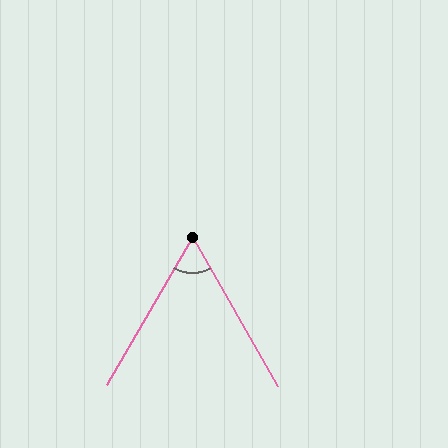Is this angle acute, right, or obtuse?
It is acute.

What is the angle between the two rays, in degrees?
Approximately 60 degrees.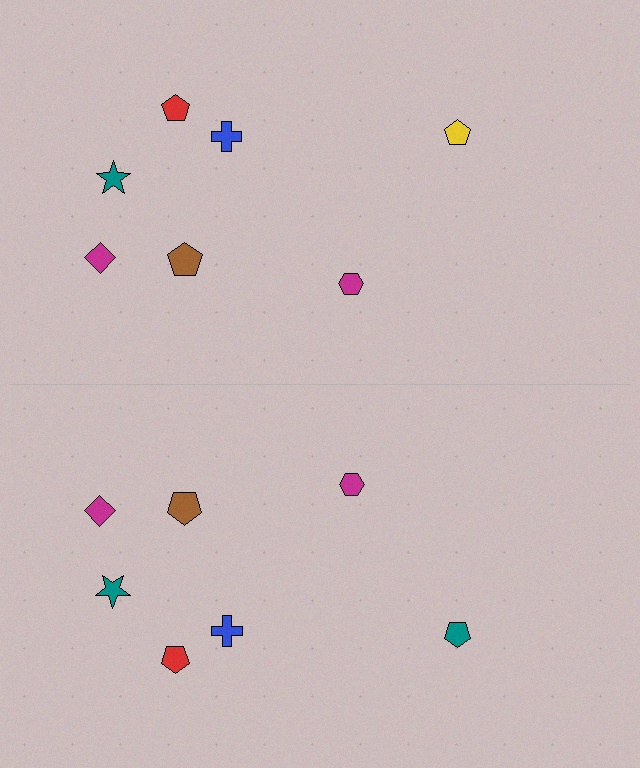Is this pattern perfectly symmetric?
No, the pattern is not perfectly symmetric. The teal pentagon on the bottom side breaks the symmetry — its mirror counterpart is yellow.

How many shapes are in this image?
There are 14 shapes in this image.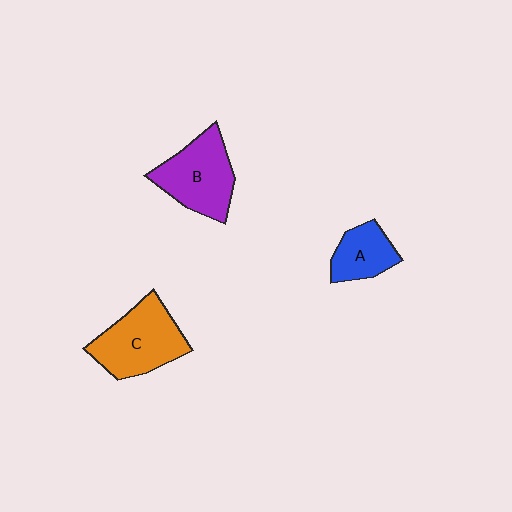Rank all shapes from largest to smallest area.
From largest to smallest: C (orange), B (purple), A (blue).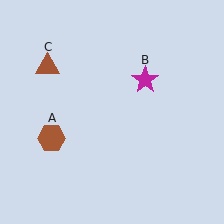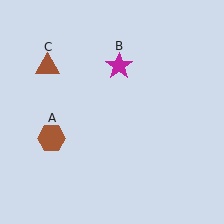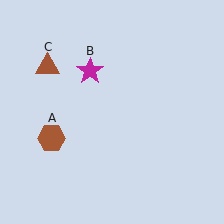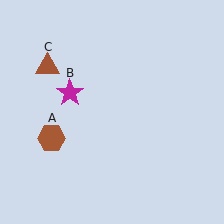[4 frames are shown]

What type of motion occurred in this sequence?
The magenta star (object B) rotated counterclockwise around the center of the scene.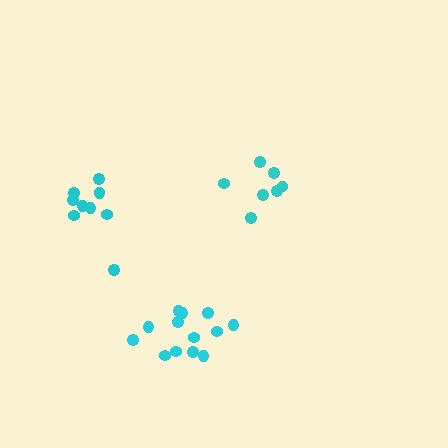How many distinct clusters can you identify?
There are 3 distinct clusters.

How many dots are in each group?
Group 1: 13 dots, Group 2: 10 dots, Group 3: 7 dots (30 total).